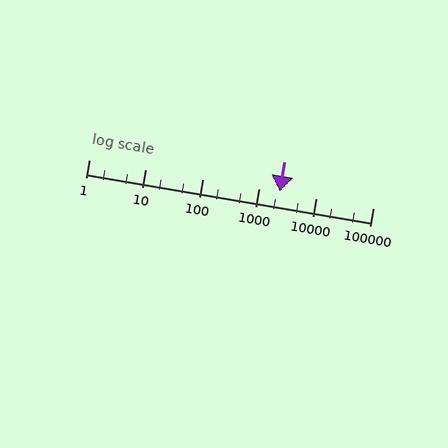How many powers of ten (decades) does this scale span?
The scale spans 5 decades, from 1 to 100000.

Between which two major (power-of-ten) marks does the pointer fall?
The pointer is between 1000 and 10000.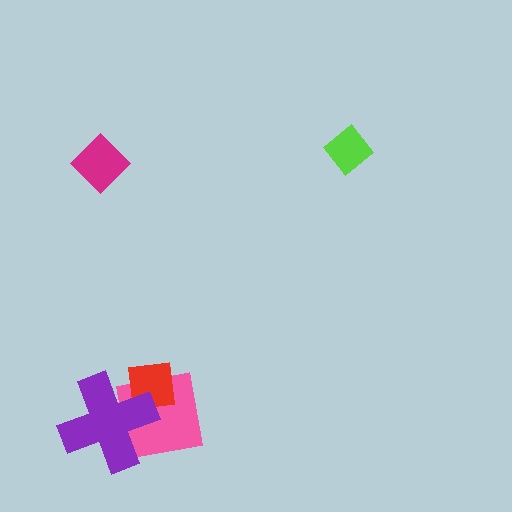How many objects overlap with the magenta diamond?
0 objects overlap with the magenta diamond.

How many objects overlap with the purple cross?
2 objects overlap with the purple cross.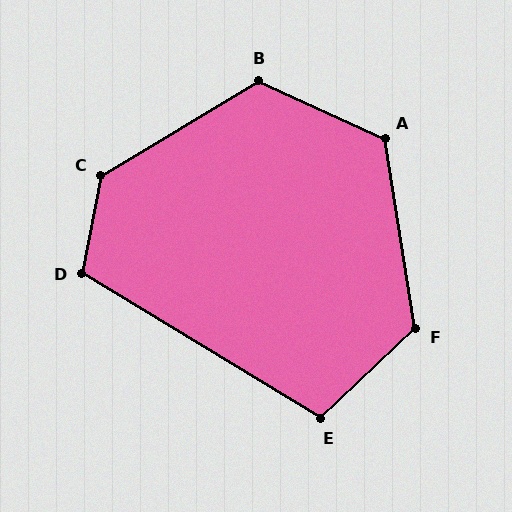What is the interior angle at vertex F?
Approximately 125 degrees (obtuse).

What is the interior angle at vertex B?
Approximately 125 degrees (obtuse).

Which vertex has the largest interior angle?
C, at approximately 132 degrees.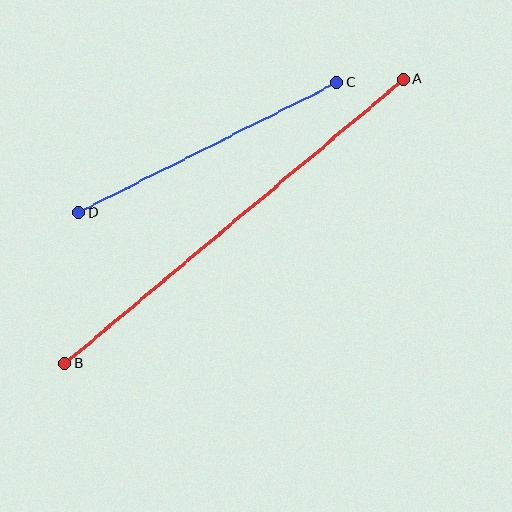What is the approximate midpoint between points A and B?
The midpoint is at approximately (234, 221) pixels.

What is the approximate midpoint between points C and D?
The midpoint is at approximately (208, 148) pixels.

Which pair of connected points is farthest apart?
Points A and B are farthest apart.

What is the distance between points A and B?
The distance is approximately 442 pixels.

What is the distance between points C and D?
The distance is approximately 289 pixels.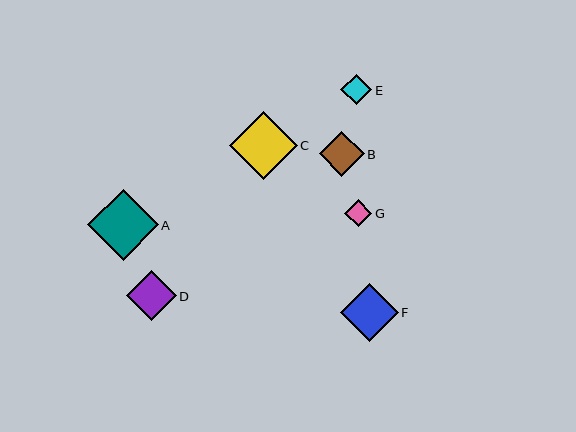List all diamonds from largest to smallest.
From largest to smallest: A, C, F, D, B, E, G.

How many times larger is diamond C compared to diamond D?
Diamond C is approximately 1.4 times the size of diamond D.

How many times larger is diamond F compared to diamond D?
Diamond F is approximately 1.2 times the size of diamond D.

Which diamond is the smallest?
Diamond G is the smallest with a size of approximately 27 pixels.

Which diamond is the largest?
Diamond A is the largest with a size of approximately 70 pixels.